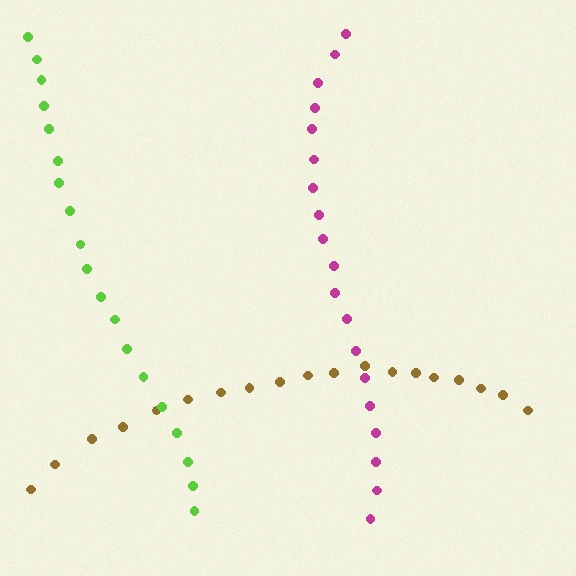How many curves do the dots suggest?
There are 3 distinct paths.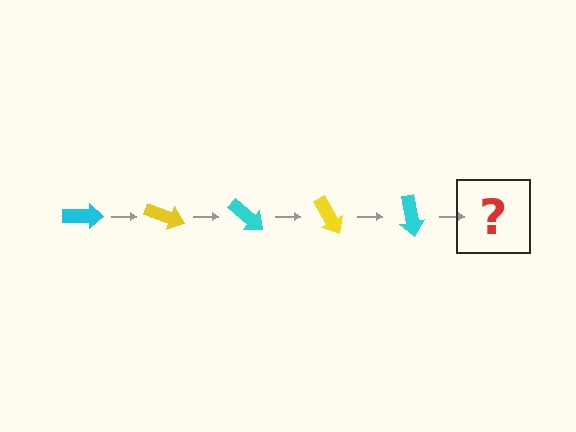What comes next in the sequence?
The next element should be a yellow arrow, rotated 100 degrees from the start.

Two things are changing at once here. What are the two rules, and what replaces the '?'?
The two rules are that it rotates 20 degrees each step and the color cycles through cyan and yellow. The '?' should be a yellow arrow, rotated 100 degrees from the start.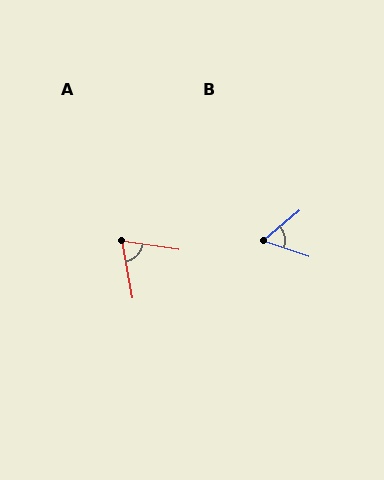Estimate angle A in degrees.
Approximately 71 degrees.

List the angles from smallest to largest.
B (58°), A (71°).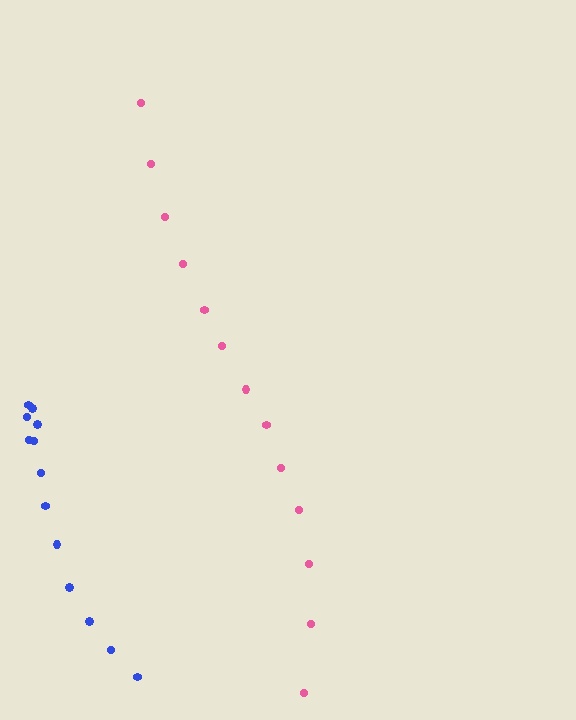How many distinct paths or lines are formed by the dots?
There are 2 distinct paths.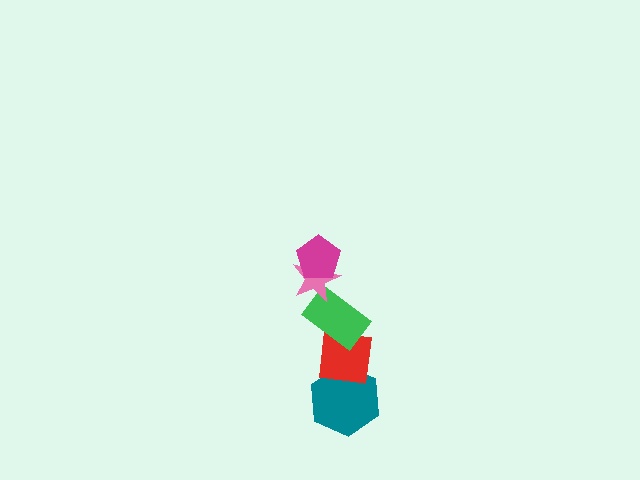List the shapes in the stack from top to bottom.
From top to bottom: the magenta pentagon, the pink star, the green rectangle, the red square, the teal hexagon.